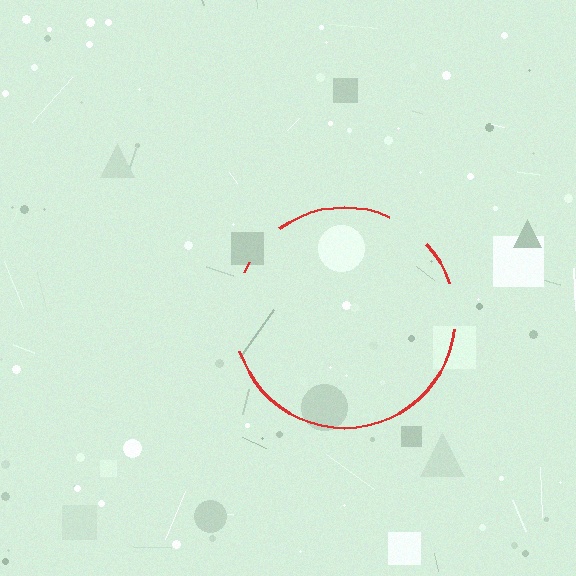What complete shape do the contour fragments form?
The contour fragments form a circle.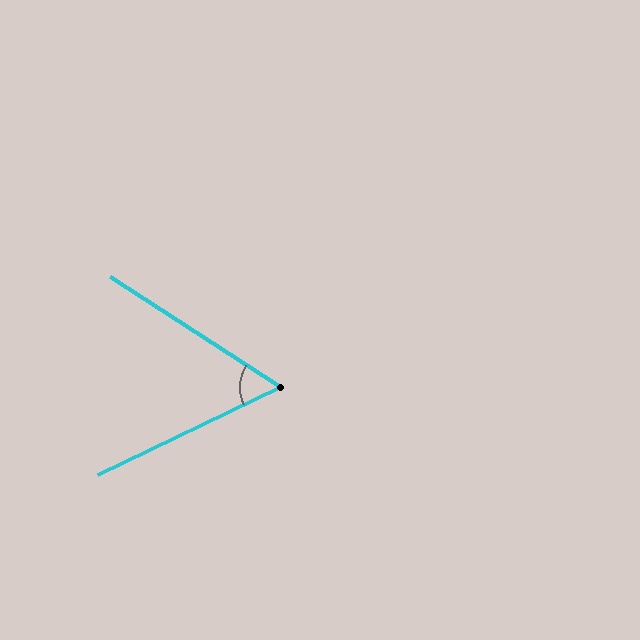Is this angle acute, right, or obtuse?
It is acute.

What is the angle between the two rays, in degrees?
Approximately 59 degrees.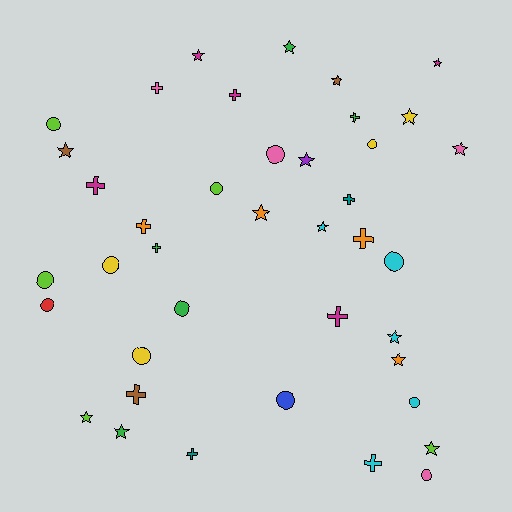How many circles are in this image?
There are 13 circles.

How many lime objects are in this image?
There are 5 lime objects.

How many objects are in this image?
There are 40 objects.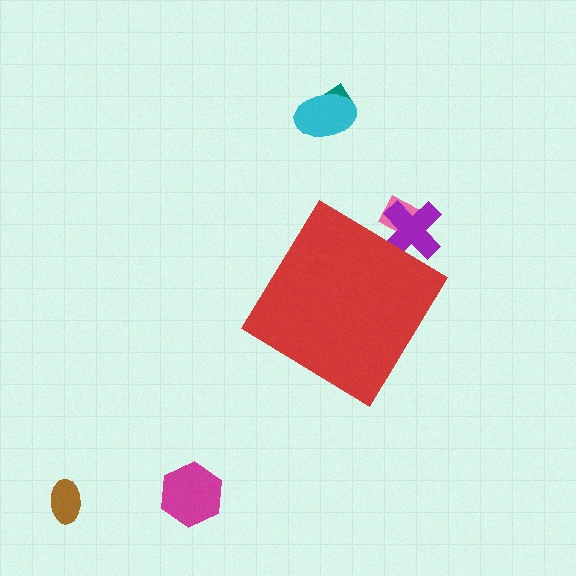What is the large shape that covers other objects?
A red diamond.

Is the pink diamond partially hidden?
Yes, the pink diamond is partially hidden behind the red diamond.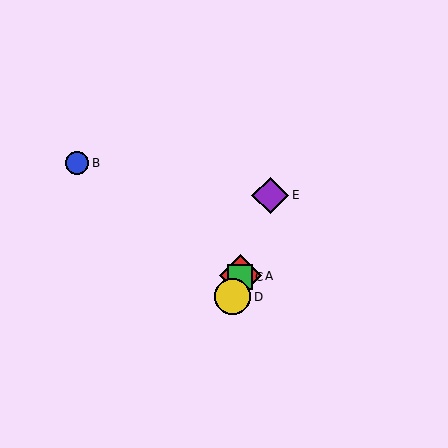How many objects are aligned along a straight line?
4 objects (A, C, D, E) are aligned along a straight line.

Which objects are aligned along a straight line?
Objects A, C, D, E are aligned along a straight line.